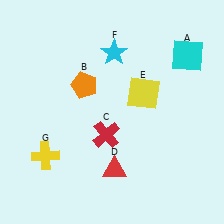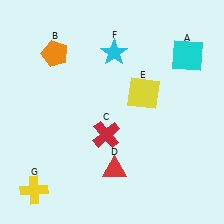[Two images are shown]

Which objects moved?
The objects that moved are: the orange pentagon (B), the yellow cross (G).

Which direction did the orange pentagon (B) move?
The orange pentagon (B) moved up.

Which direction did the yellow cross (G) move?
The yellow cross (G) moved down.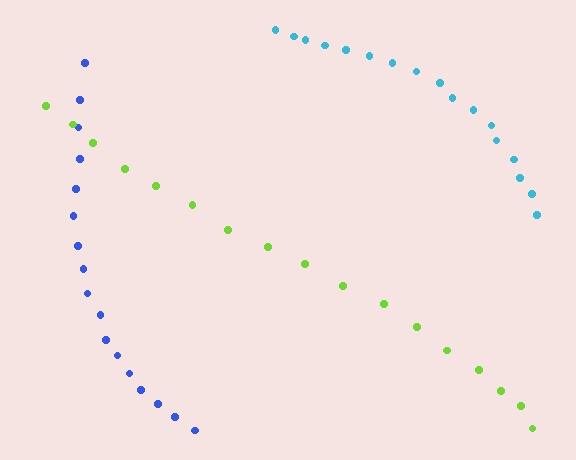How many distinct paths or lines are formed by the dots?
There are 3 distinct paths.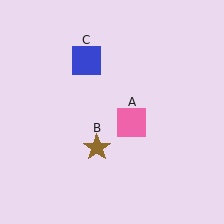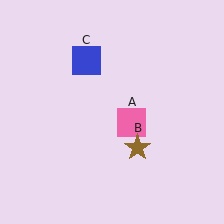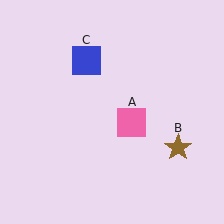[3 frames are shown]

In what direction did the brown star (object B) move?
The brown star (object B) moved right.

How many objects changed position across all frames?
1 object changed position: brown star (object B).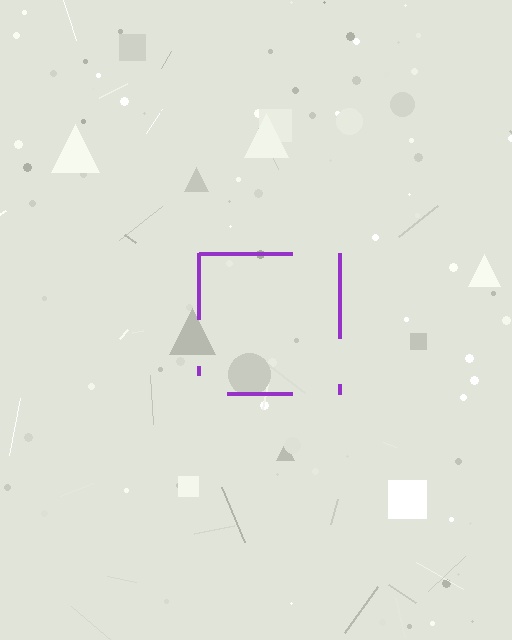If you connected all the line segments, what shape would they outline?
They would outline a square.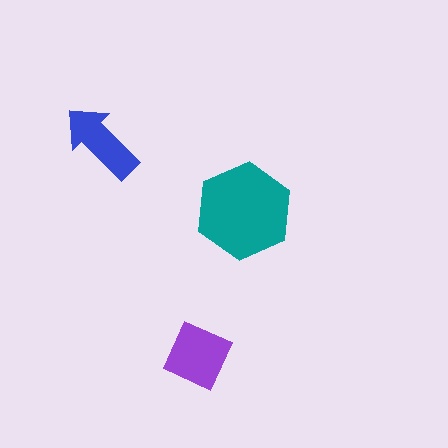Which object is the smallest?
The blue arrow.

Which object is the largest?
The teal hexagon.